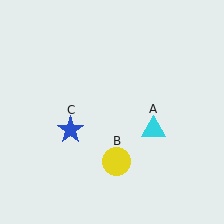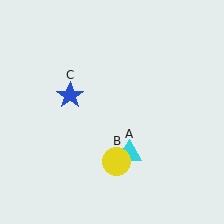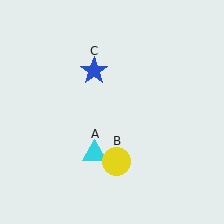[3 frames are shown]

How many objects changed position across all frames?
2 objects changed position: cyan triangle (object A), blue star (object C).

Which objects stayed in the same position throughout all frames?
Yellow circle (object B) remained stationary.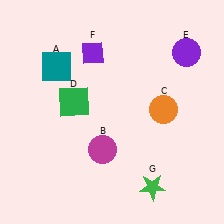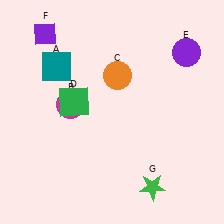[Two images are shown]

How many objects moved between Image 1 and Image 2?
3 objects moved between the two images.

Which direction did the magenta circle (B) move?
The magenta circle (B) moved up.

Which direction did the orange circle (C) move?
The orange circle (C) moved left.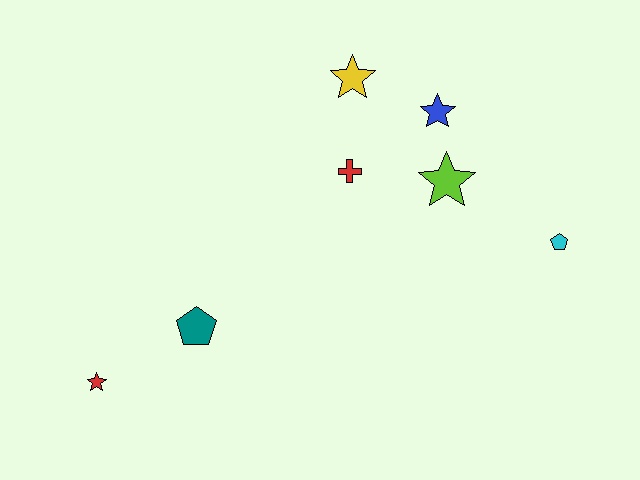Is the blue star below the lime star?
No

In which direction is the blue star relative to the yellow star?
The blue star is to the right of the yellow star.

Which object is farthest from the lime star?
The red star is farthest from the lime star.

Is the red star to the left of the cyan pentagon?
Yes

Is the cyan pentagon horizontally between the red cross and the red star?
No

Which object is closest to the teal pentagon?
The red star is closest to the teal pentagon.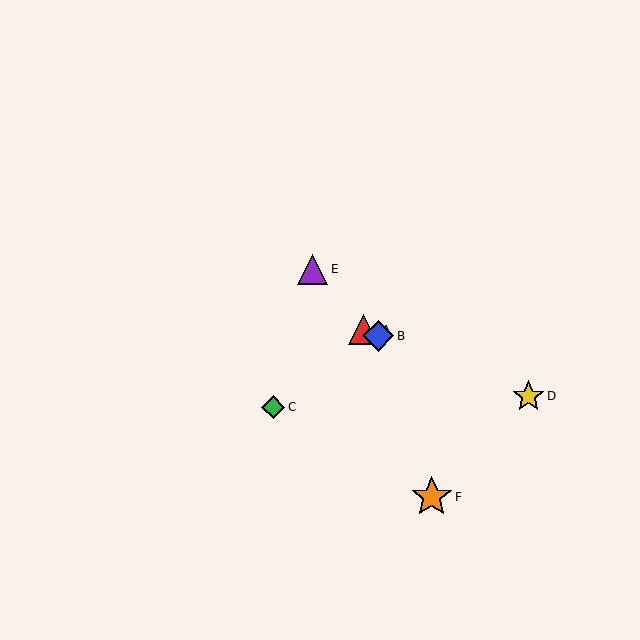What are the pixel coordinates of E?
Object E is at (313, 269).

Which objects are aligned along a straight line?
Objects A, B, D are aligned along a straight line.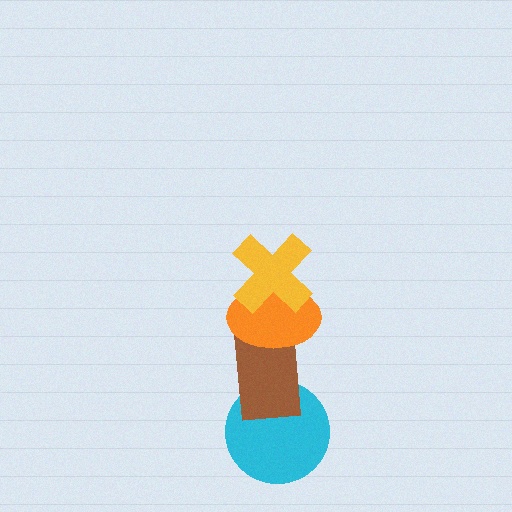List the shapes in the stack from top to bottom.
From top to bottom: the yellow cross, the orange ellipse, the brown rectangle, the cyan circle.